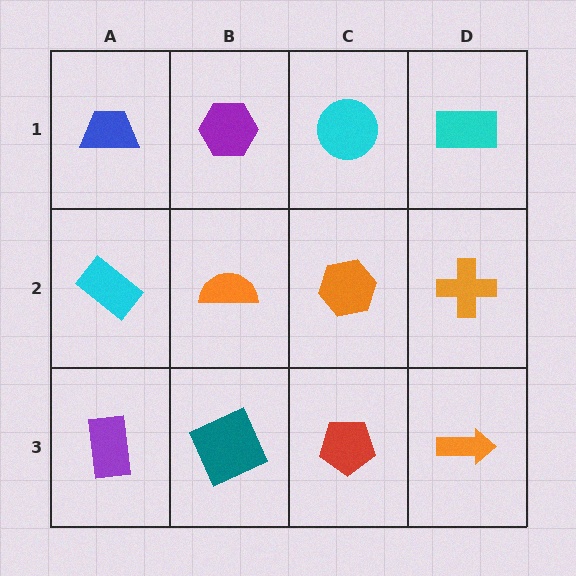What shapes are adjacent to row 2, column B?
A purple hexagon (row 1, column B), a teal square (row 3, column B), a cyan rectangle (row 2, column A), an orange hexagon (row 2, column C).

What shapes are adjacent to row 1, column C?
An orange hexagon (row 2, column C), a purple hexagon (row 1, column B), a cyan rectangle (row 1, column D).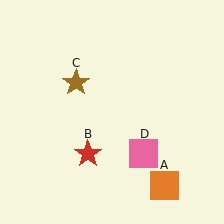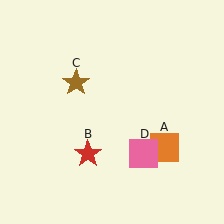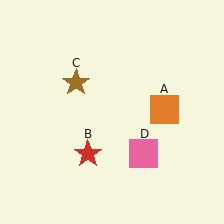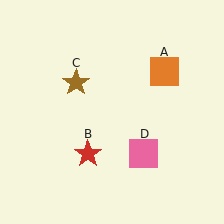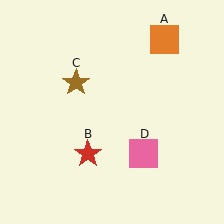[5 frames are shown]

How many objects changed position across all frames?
1 object changed position: orange square (object A).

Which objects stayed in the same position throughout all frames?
Red star (object B) and brown star (object C) and pink square (object D) remained stationary.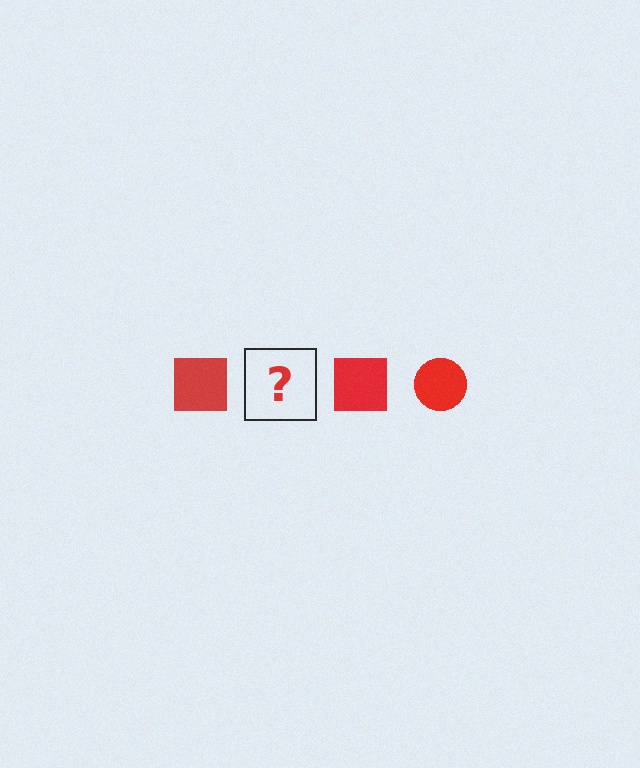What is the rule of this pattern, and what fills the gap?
The rule is that the pattern cycles through square, circle shapes in red. The gap should be filled with a red circle.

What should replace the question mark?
The question mark should be replaced with a red circle.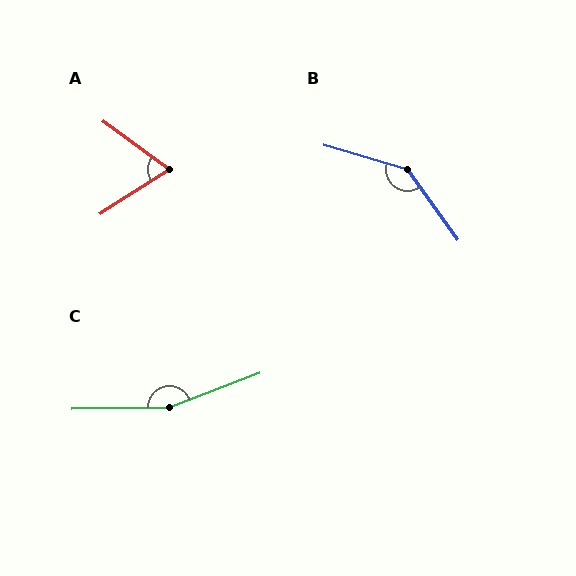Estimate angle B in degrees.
Approximately 142 degrees.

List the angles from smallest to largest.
A (69°), B (142°), C (160°).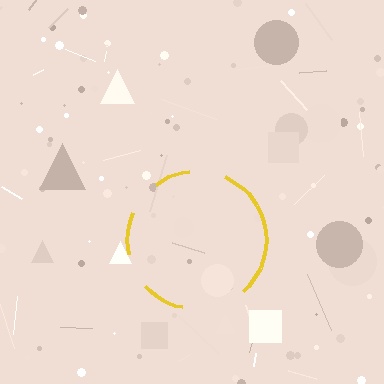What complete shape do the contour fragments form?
The contour fragments form a circle.